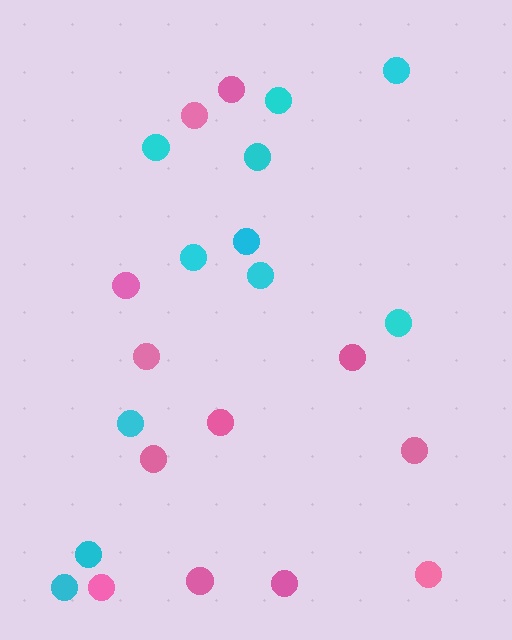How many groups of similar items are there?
There are 2 groups: one group of pink circles (12) and one group of cyan circles (11).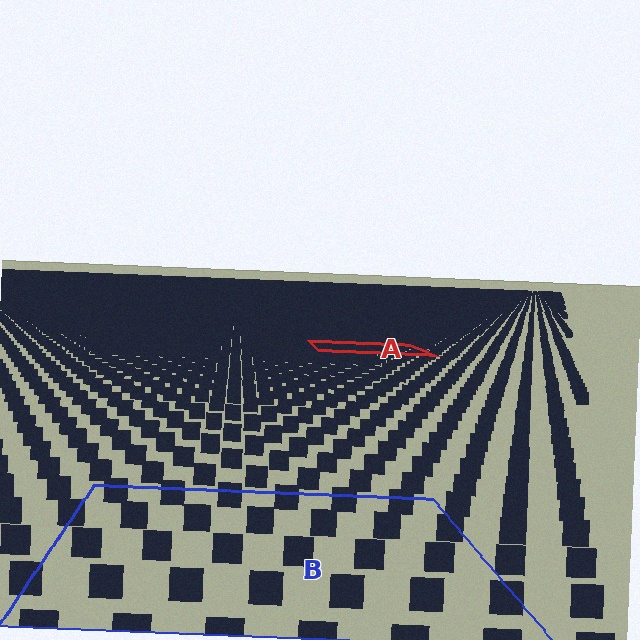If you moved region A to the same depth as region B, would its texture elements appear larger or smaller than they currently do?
They would appear larger. At a closer depth, the same texture elements are projected at a bigger on-screen size.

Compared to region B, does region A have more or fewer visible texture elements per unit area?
Region A has more texture elements per unit area — they are packed more densely because it is farther away.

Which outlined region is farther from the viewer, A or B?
Region A is farther from the viewer — the texture elements inside it appear smaller and more densely packed.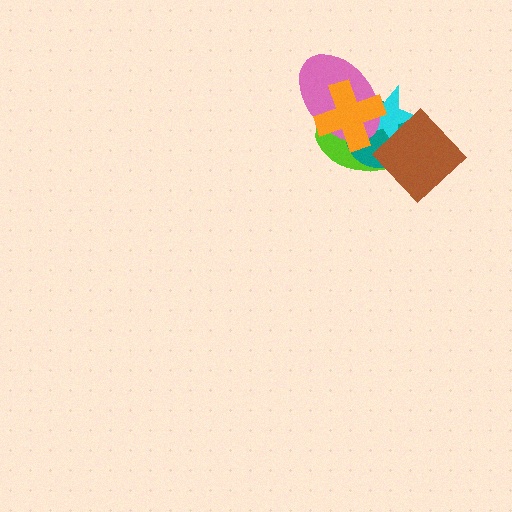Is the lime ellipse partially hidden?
Yes, it is partially covered by another shape.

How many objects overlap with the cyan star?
5 objects overlap with the cyan star.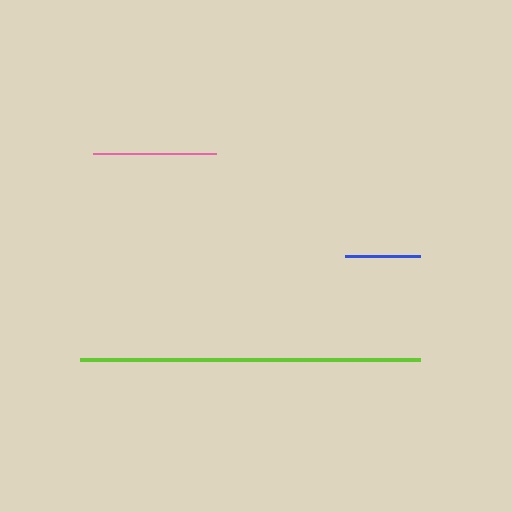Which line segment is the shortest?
The blue line is the shortest at approximately 76 pixels.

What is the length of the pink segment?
The pink segment is approximately 122 pixels long.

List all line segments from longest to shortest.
From longest to shortest: lime, pink, blue.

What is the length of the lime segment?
The lime segment is approximately 340 pixels long.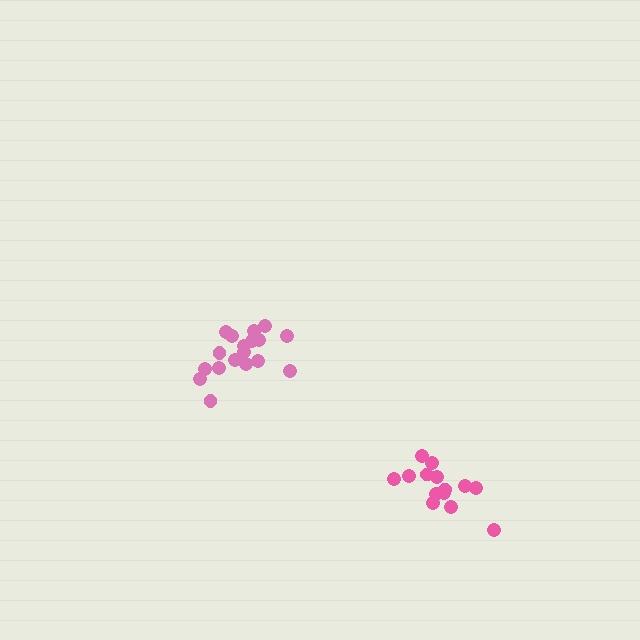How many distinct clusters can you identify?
There are 2 distinct clusters.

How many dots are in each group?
Group 1: 14 dots, Group 2: 18 dots (32 total).